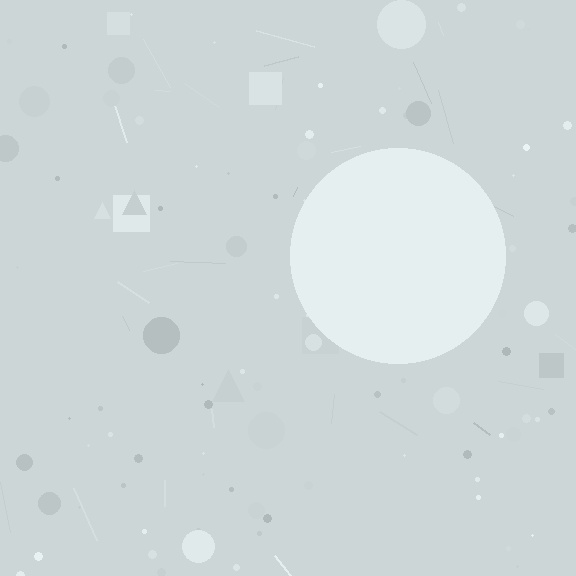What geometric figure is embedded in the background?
A circle is embedded in the background.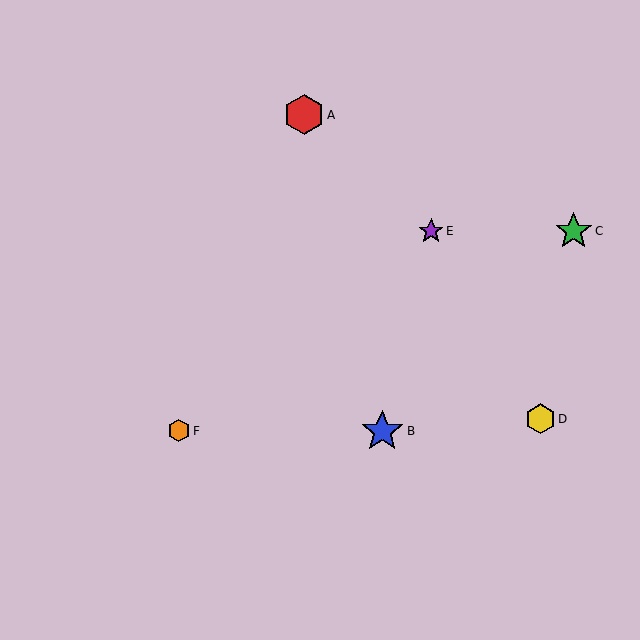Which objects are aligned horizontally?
Objects C, E are aligned horizontally.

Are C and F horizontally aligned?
No, C is at y≈231 and F is at y≈431.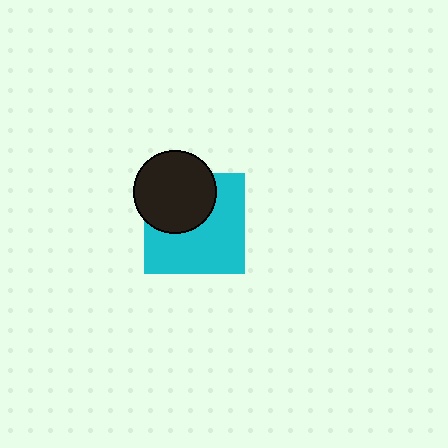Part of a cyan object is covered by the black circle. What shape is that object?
It is a square.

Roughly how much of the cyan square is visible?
About half of it is visible (roughly 62%).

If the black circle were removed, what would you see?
You would see the complete cyan square.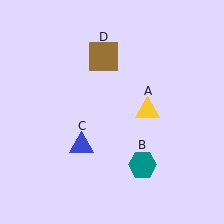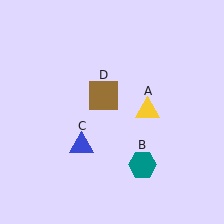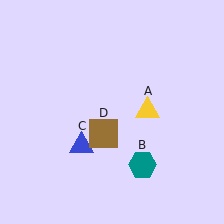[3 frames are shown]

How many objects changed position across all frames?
1 object changed position: brown square (object D).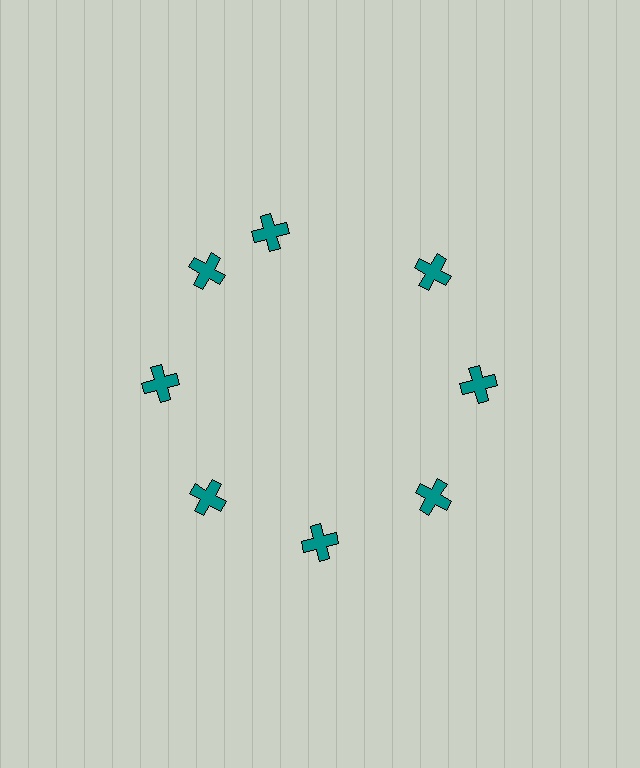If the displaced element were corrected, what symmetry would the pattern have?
It would have 8-fold rotational symmetry — the pattern would map onto itself every 45 degrees.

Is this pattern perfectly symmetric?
No. The 8 teal crosses are arranged in a ring, but one element near the 12 o'clock position is rotated out of alignment along the ring, breaking the 8-fold rotational symmetry.